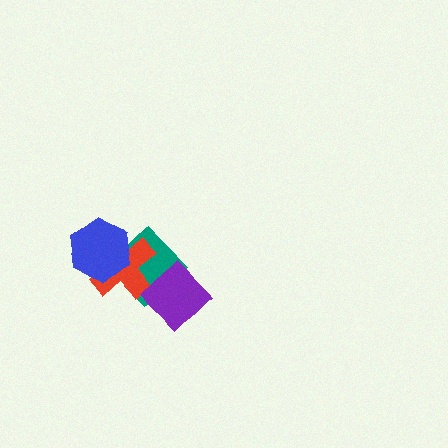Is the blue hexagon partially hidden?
No, no other shape covers it.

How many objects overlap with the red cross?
3 objects overlap with the red cross.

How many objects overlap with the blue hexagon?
2 objects overlap with the blue hexagon.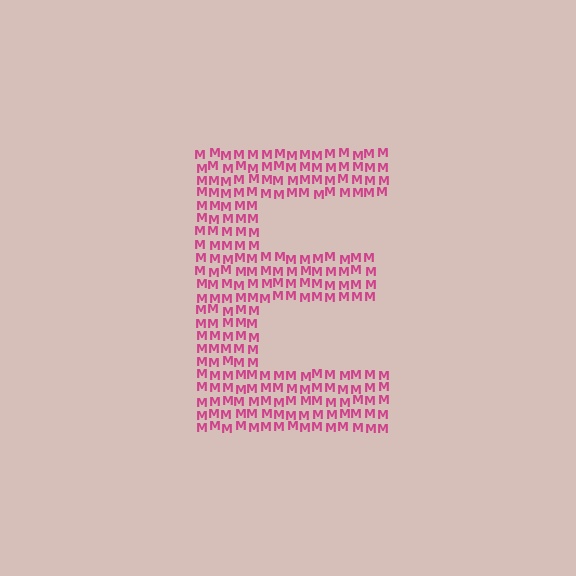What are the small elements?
The small elements are letter M's.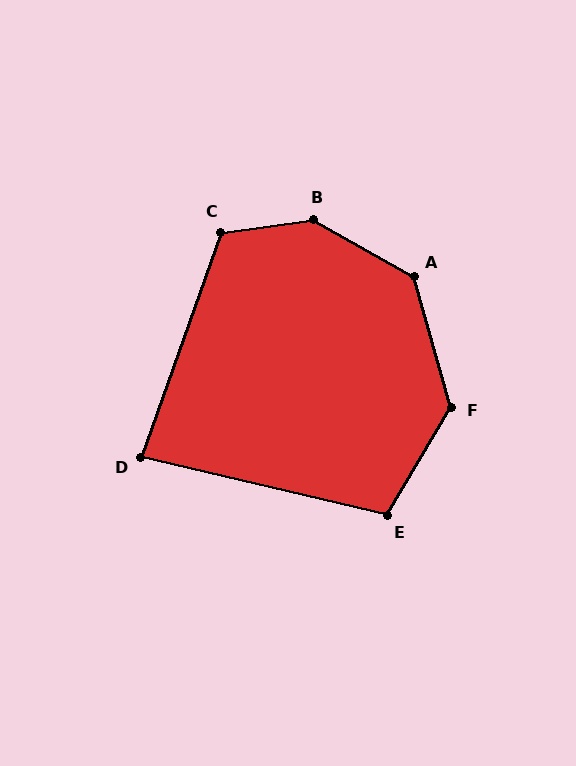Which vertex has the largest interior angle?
B, at approximately 143 degrees.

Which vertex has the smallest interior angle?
D, at approximately 84 degrees.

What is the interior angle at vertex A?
Approximately 135 degrees (obtuse).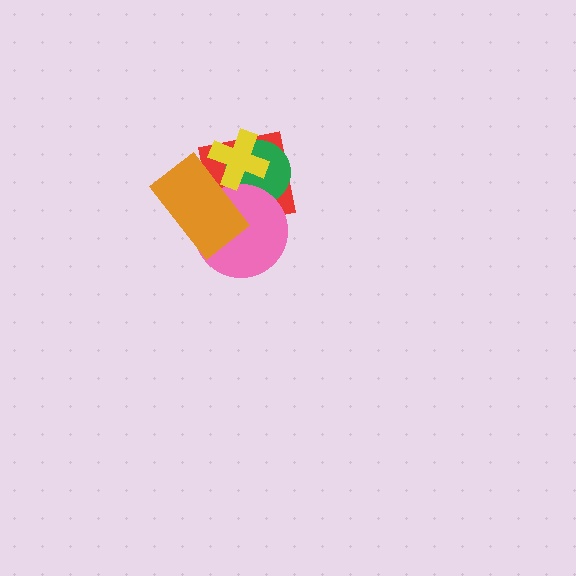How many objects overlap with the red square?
4 objects overlap with the red square.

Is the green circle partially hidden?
Yes, it is partially covered by another shape.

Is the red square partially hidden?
Yes, it is partially covered by another shape.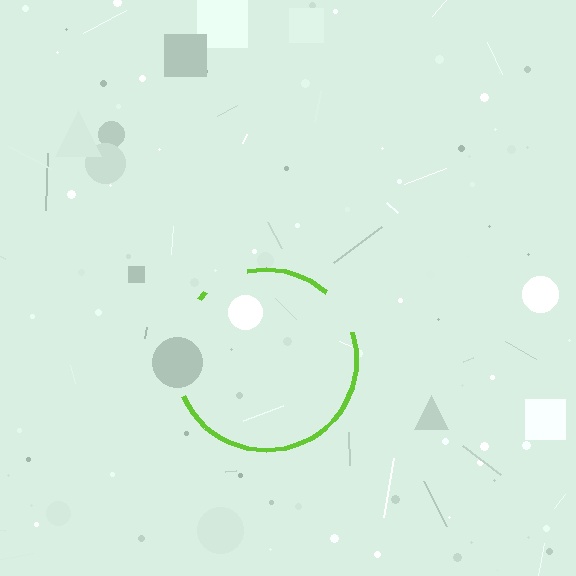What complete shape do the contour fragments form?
The contour fragments form a circle.